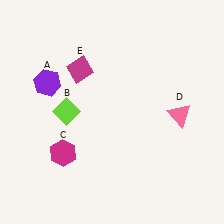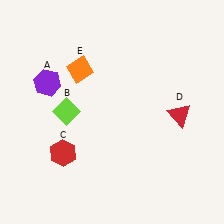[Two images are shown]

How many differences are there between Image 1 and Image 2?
There are 3 differences between the two images.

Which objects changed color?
C changed from magenta to red. D changed from pink to red. E changed from magenta to orange.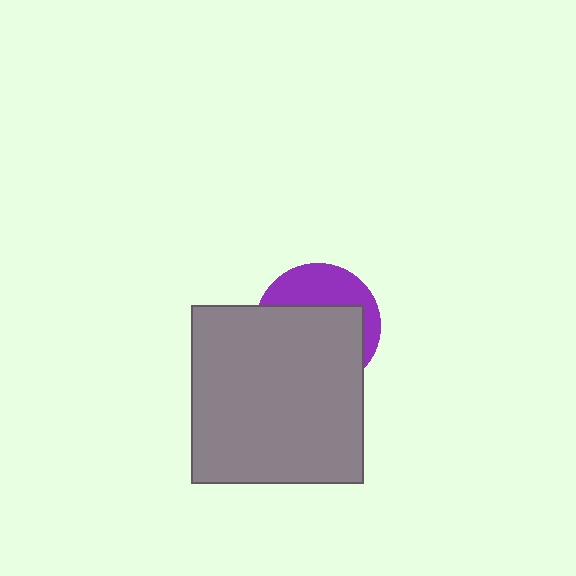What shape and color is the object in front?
The object in front is a gray rectangle.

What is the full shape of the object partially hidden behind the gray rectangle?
The partially hidden object is a purple circle.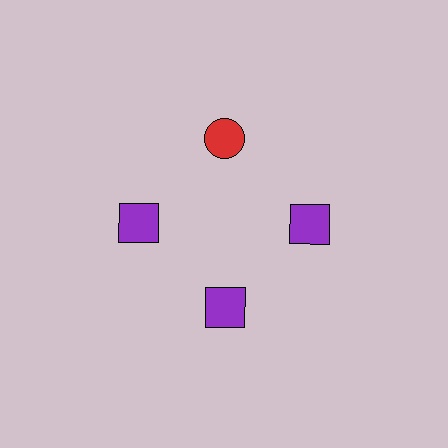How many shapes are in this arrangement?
There are 4 shapes arranged in a ring pattern.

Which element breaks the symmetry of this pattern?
The red circle at roughly the 12 o'clock position breaks the symmetry. All other shapes are purple squares.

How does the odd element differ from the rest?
It differs in both color (red instead of purple) and shape (circle instead of square).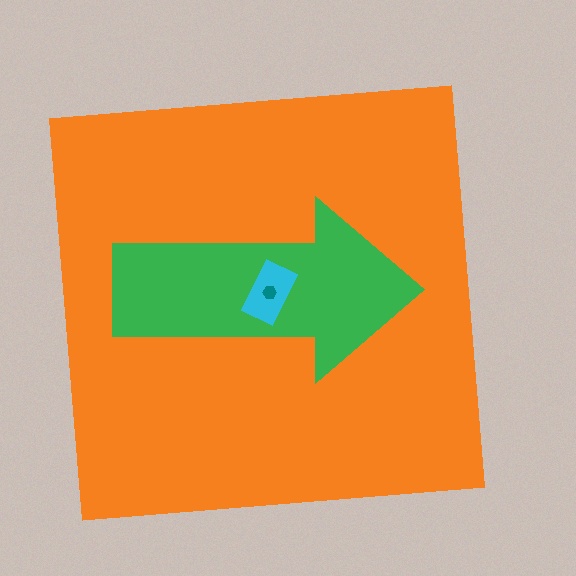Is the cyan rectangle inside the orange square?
Yes.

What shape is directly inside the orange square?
The green arrow.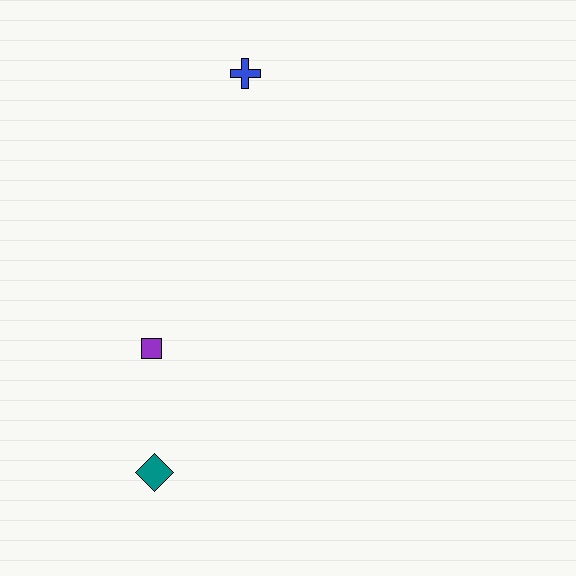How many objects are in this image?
There are 3 objects.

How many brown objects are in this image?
There are no brown objects.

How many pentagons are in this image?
There are no pentagons.